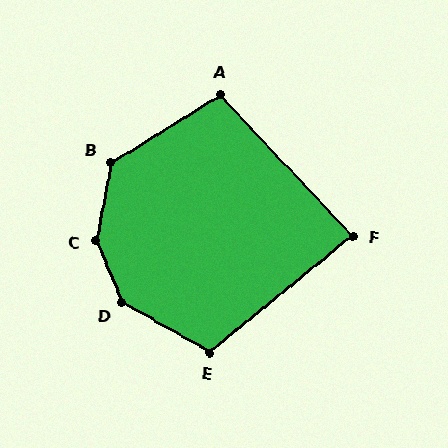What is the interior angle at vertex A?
Approximately 102 degrees (obtuse).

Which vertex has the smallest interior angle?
F, at approximately 86 degrees.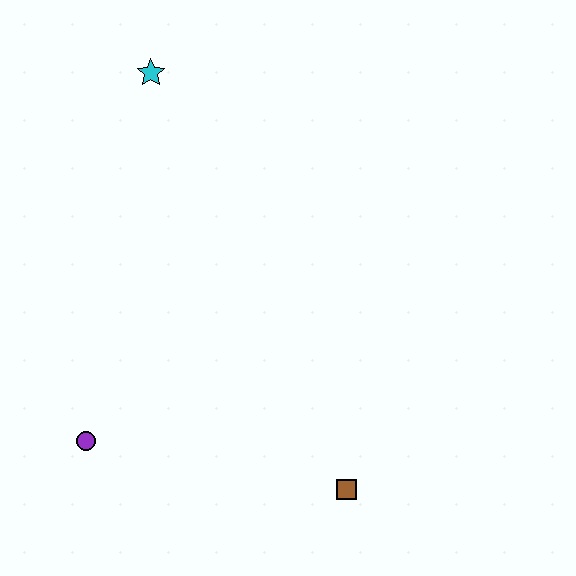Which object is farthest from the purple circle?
The cyan star is farthest from the purple circle.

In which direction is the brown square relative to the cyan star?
The brown square is below the cyan star.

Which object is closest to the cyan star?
The purple circle is closest to the cyan star.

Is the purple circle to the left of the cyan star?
Yes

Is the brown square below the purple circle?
Yes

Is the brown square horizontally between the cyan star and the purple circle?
No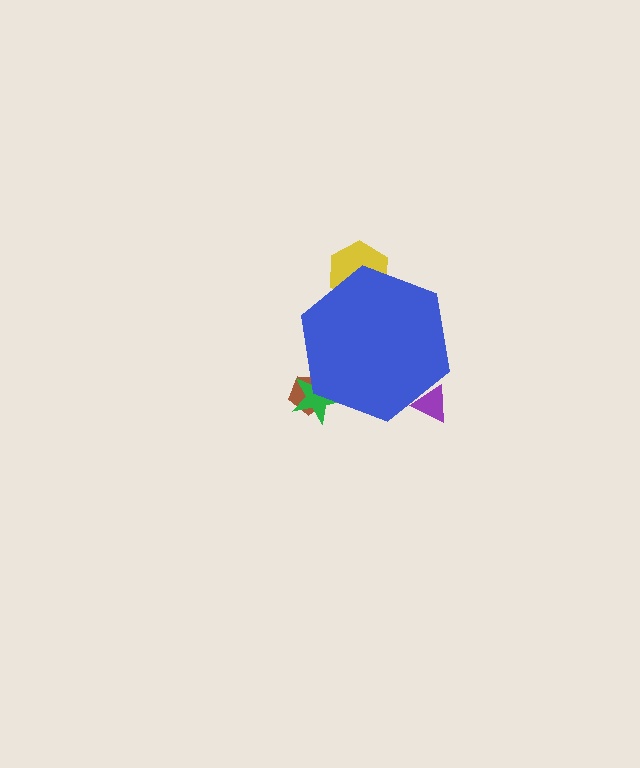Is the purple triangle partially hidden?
Yes, the purple triangle is partially hidden behind the blue hexagon.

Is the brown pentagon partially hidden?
Yes, the brown pentagon is partially hidden behind the blue hexagon.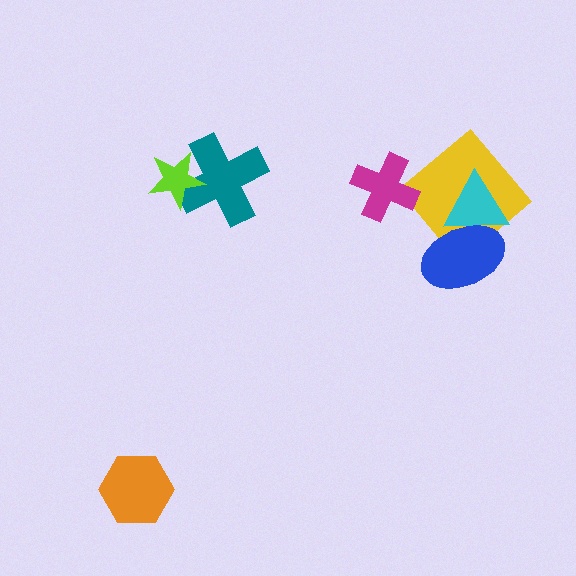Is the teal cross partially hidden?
Yes, it is partially covered by another shape.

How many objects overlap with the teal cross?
1 object overlaps with the teal cross.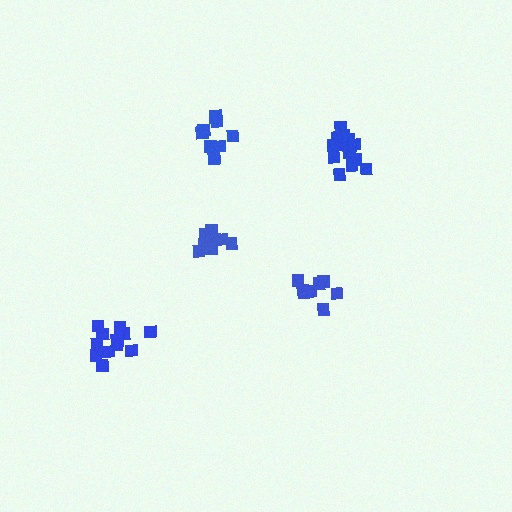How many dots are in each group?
Group 1: 9 dots, Group 2: 9 dots, Group 3: 9 dots, Group 4: 15 dots, Group 5: 12 dots (54 total).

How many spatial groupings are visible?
There are 5 spatial groupings.